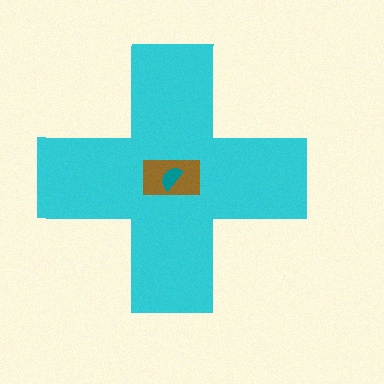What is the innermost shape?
The teal semicircle.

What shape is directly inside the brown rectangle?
The teal semicircle.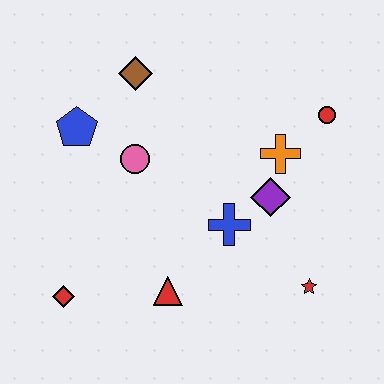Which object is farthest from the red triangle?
The red circle is farthest from the red triangle.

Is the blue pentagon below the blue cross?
No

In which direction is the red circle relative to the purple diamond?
The red circle is above the purple diamond.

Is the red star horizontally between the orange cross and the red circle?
Yes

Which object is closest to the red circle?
The orange cross is closest to the red circle.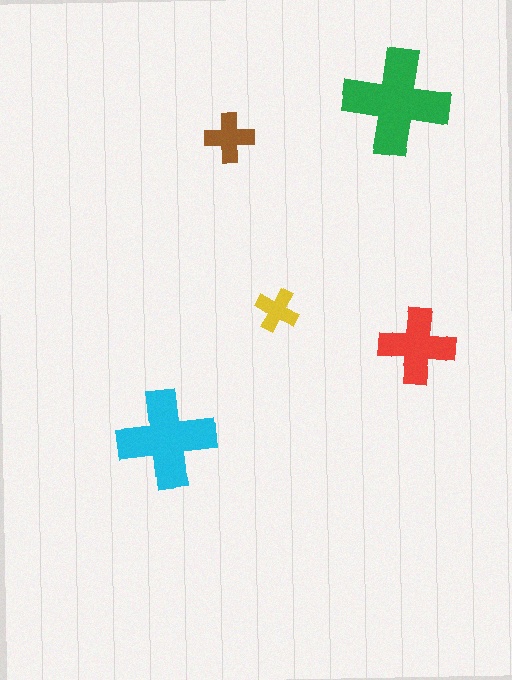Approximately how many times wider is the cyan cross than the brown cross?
About 2 times wider.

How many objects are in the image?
There are 5 objects in the image.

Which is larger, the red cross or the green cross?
The green one.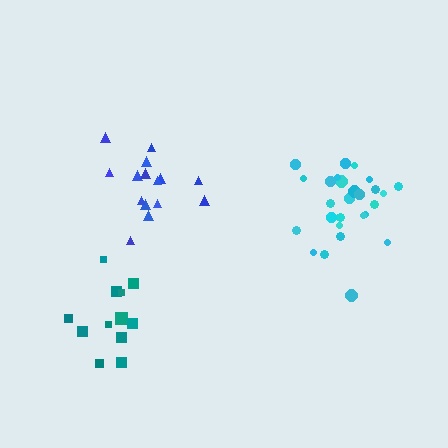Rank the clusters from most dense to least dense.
cyan, teal, blue.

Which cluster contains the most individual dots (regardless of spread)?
Cyan (27).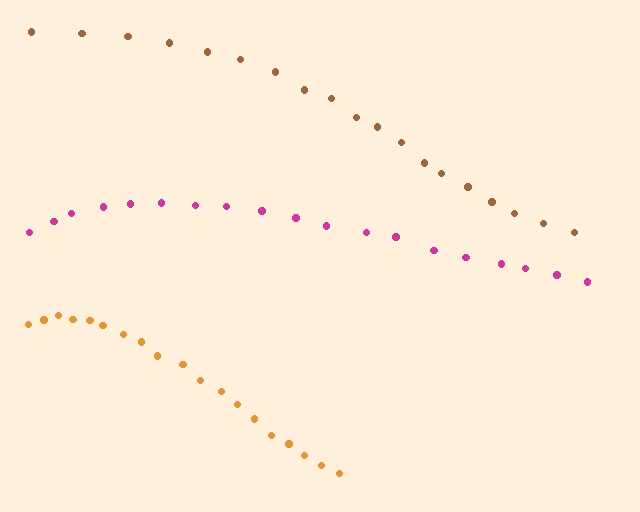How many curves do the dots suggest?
There are 3 distinct paths.